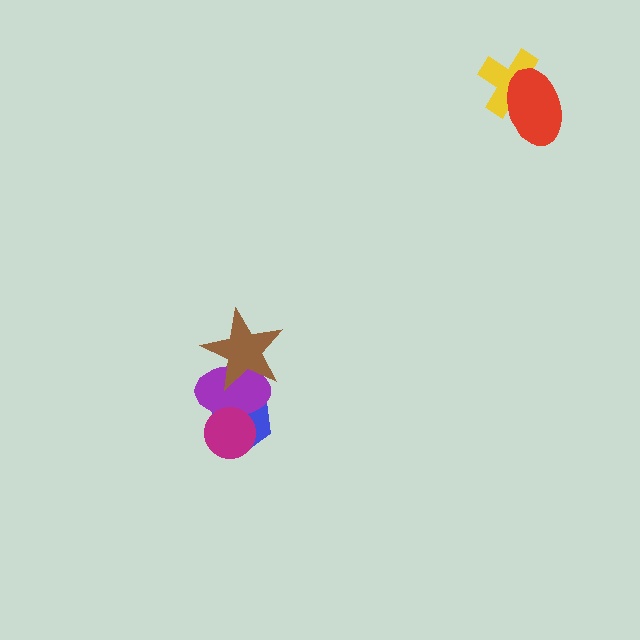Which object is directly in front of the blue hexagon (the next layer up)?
The purple ellipse is directly in front of the blue hexagon.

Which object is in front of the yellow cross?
The red ellipse is in front of the yellow cross.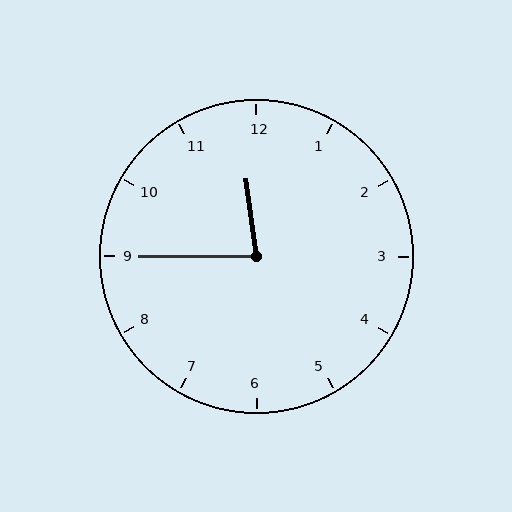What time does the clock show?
11:45.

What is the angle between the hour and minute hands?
Approximately 82 degrees.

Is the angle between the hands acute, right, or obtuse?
It is acute.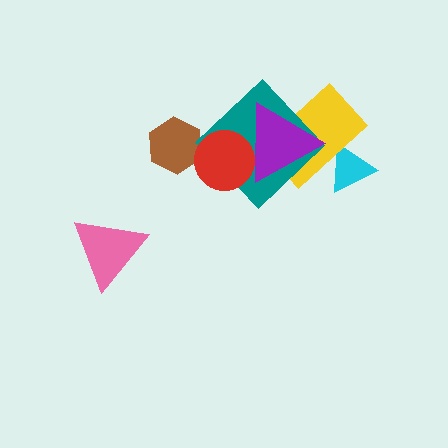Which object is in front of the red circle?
The purple triangle is in front of the red circle.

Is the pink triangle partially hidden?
No, no other shape covers it.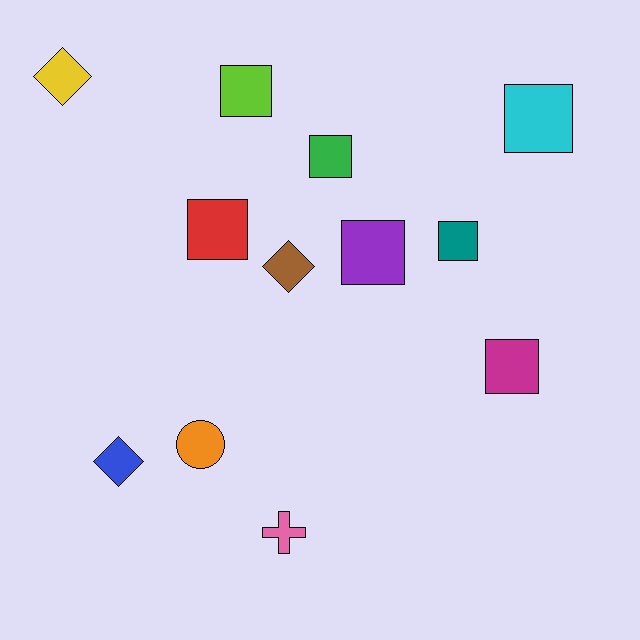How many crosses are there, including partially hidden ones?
There is 1 cross.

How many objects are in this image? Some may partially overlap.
There are 12 objects.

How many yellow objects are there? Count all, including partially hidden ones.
There is 1 yellow object.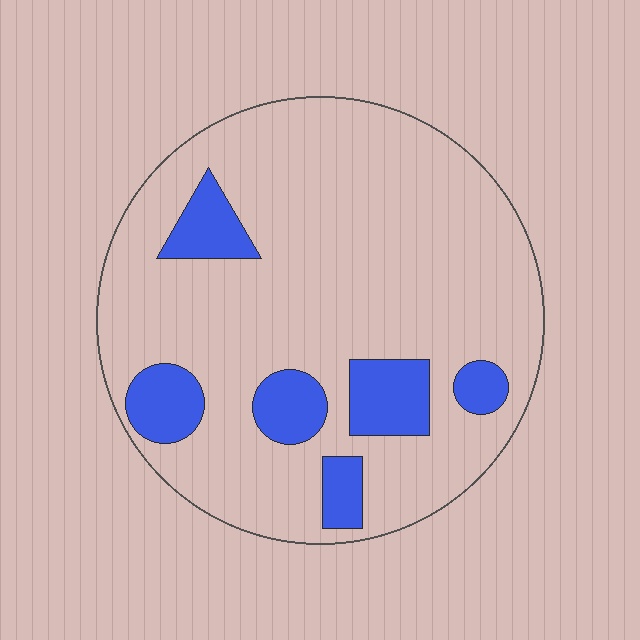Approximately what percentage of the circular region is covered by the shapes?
Approximately 15%.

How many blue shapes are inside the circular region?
6.